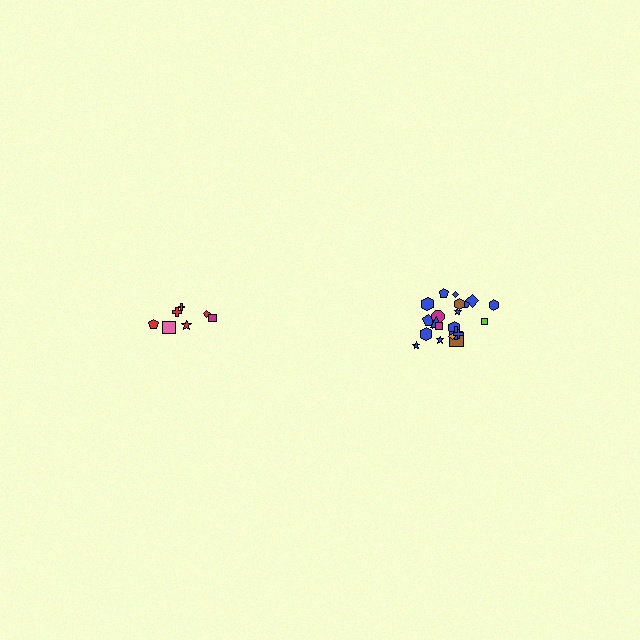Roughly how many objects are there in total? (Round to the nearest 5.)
Roughly 30 objects in total.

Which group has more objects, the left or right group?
The right group.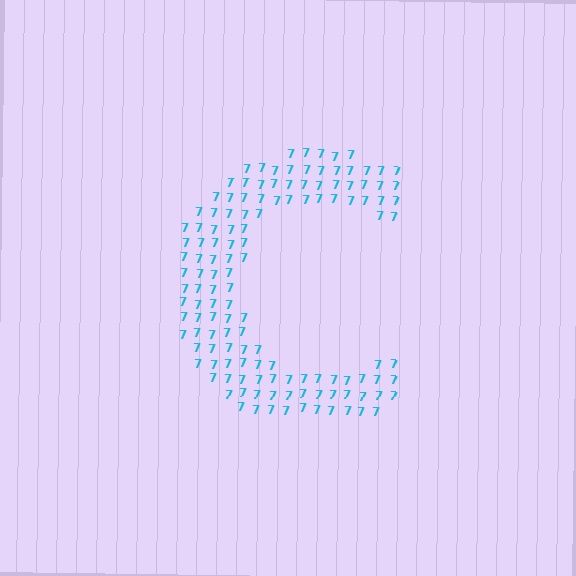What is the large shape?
The large shape is the letter C.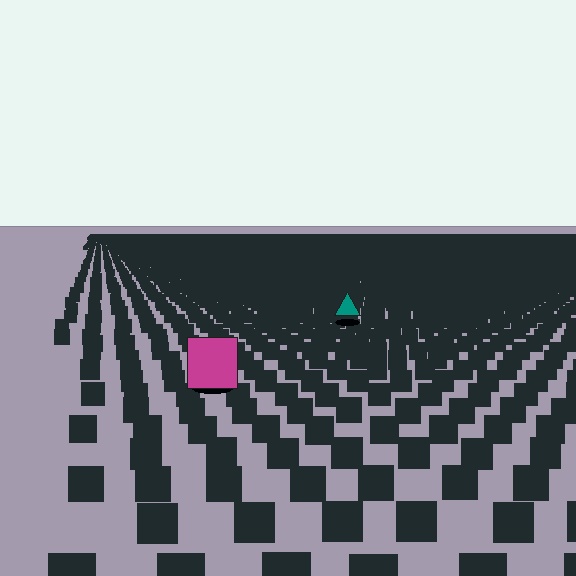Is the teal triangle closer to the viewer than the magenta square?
No. The magenta square is closer — you can tell from the texture gradient: the ground texture is coarser near it.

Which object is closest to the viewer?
The magenta square is closest. The texture marks near it are larger and more spread out.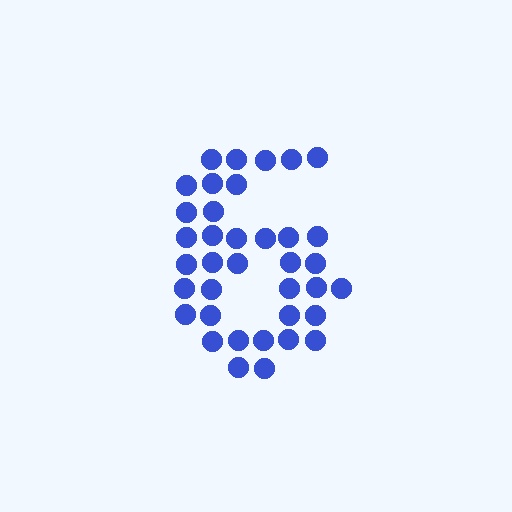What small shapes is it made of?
It is made of small circles.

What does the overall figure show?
The overall figure shows the digit 6.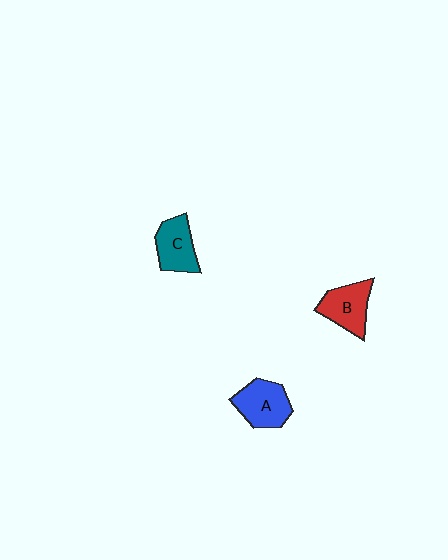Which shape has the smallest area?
Shape C (teal).